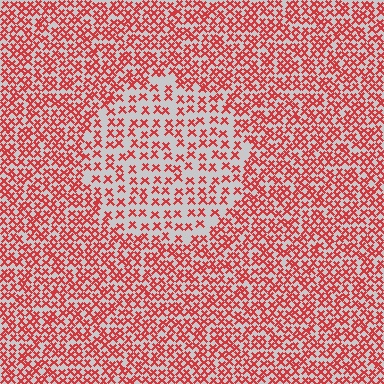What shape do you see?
I see a circle.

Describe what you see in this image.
The image contains small red elements arranged at two different densities. A circle-shaped region is visible where the elements are less densely packed than the surrounding area.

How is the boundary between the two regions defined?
The boundary is defined by a change in element density (approximately 1.9x ratio). All elements are the same color, size, and shape.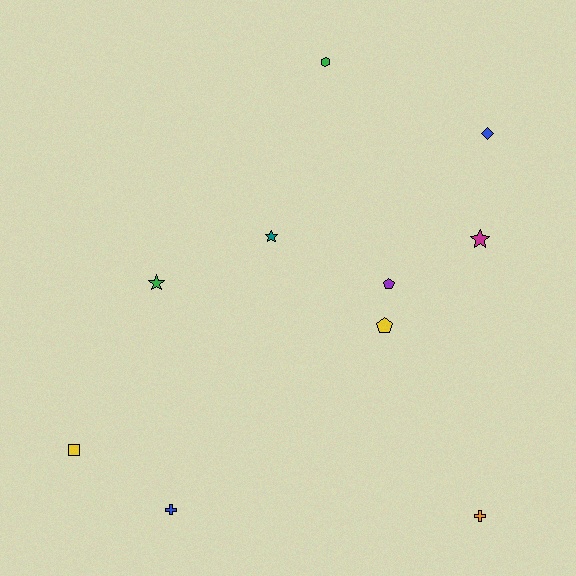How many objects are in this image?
There are 10 objects.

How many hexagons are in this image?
There is 1 hexagon.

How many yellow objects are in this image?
There are 2 yellow objects.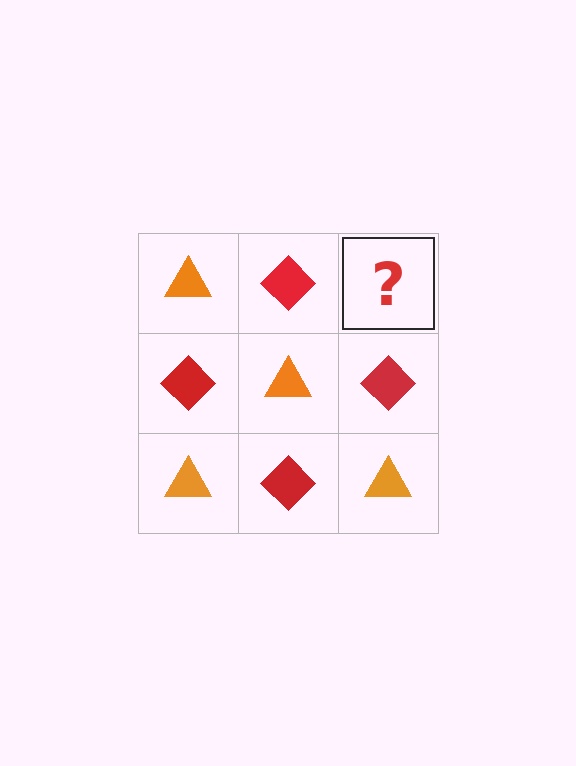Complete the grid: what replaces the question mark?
The question mark should be replaced with an orange triangle.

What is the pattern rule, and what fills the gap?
The rule is that it alternates orange triangle and red diamond in a checkerboard pattern. The gap should be filled with an orange triangle.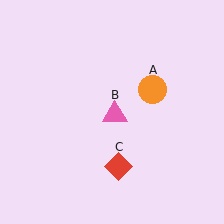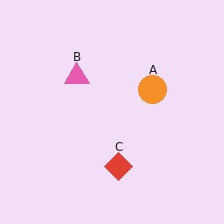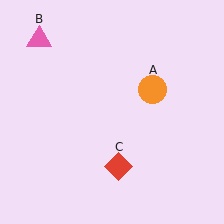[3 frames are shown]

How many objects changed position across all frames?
1 object changed position: pink triangle (object B).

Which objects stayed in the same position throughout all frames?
Orange circle (object A) and red diamond (object C) remained stationary.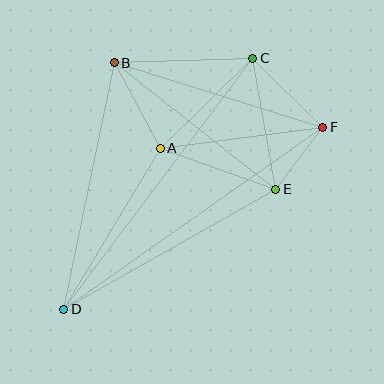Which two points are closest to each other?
Points E and F are closest to each other.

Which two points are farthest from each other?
Points D and F are farthest from each other.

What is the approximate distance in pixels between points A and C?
The distance between A and C is approximately 129 pixels.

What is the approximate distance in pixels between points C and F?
The distance between C and F is approximately 98 pixels.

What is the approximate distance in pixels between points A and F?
The distance between A and F is approximately 164 pixels.